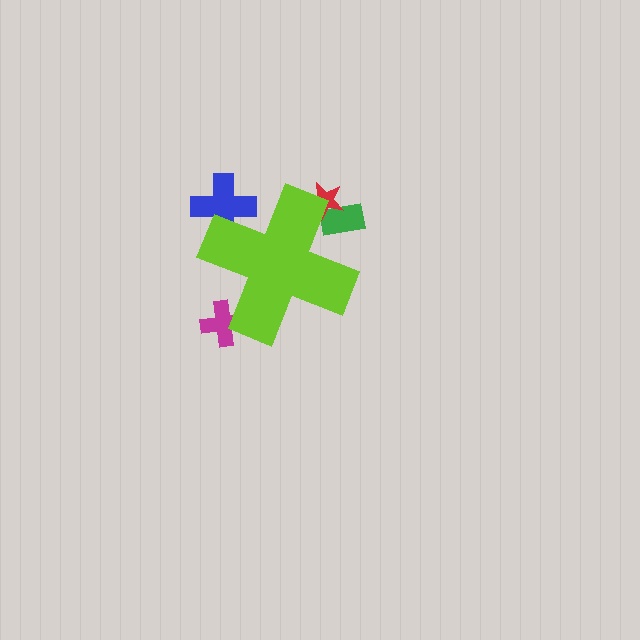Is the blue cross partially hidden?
Yes, the blue cross is partially hidden behind the lime cross.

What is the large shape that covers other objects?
A lime cross.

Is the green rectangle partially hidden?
Yes, the green rectangle is partially hidden behind the lime cross.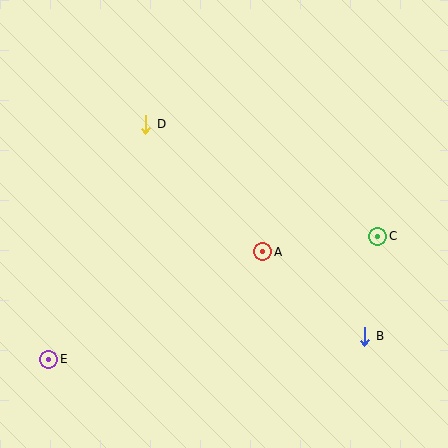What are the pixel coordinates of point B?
Point B is at (365, 336).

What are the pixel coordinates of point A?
Point A is at (263, 252).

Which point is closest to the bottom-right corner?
Point B is closest to the bottom-right corner.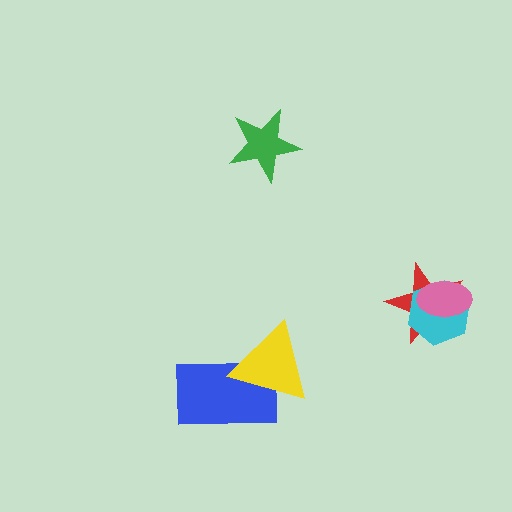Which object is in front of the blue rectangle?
The yellow triangle is in front of the blue rectangle.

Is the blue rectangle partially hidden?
Yes, it is partially covered by another shape.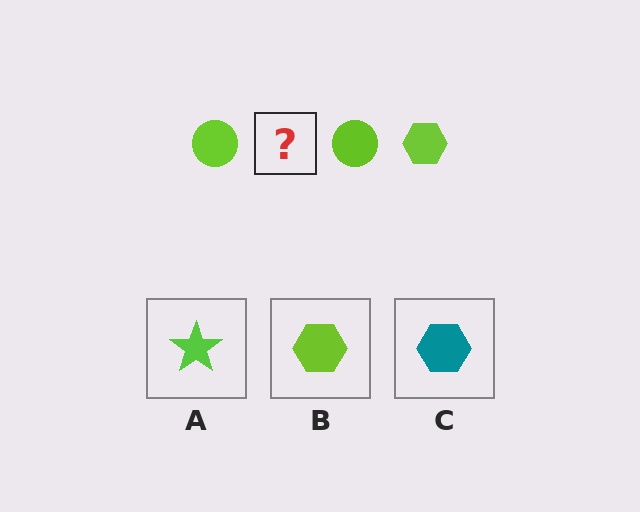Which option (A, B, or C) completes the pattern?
B.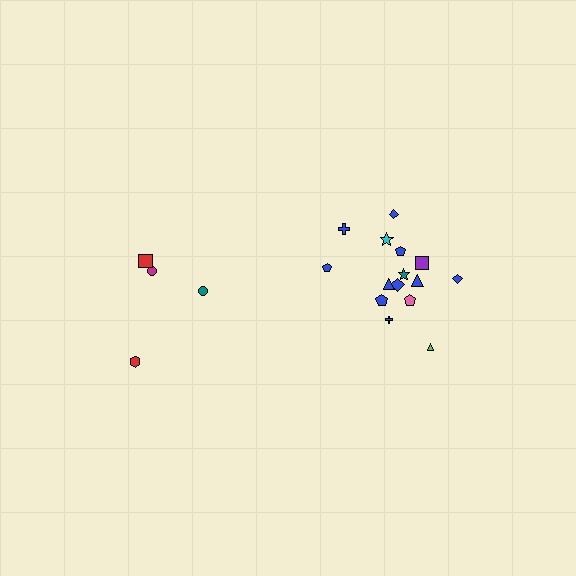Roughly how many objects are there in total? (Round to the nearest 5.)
Roughly 20 objects in total.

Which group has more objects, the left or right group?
The right group.